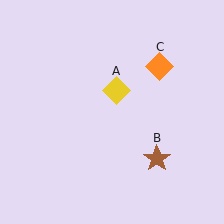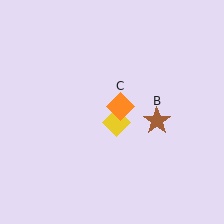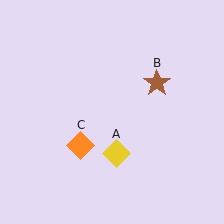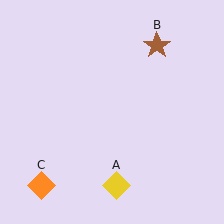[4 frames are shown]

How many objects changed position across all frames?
3 objects changed position: yellow diamond (object A), brown star (object B), orange diamond (object C).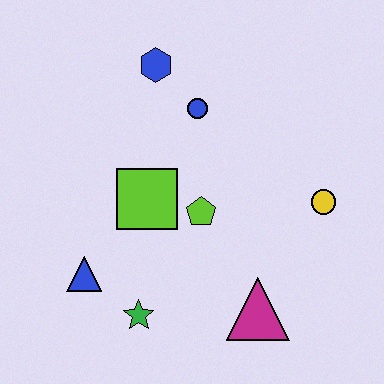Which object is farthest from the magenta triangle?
The blue hexagon is farthest from the magenta triangle.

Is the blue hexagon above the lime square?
Yes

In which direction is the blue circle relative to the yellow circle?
The blue circle is to the left of the yellow circle.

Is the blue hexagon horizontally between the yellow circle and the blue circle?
No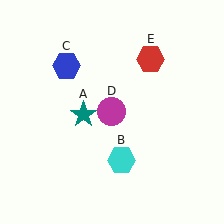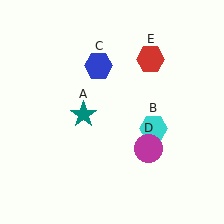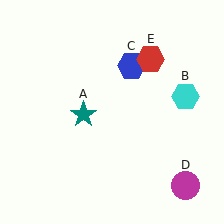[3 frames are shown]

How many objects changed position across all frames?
3 objects changed position: cyan hexagon (object B), blue hexagon (object C), magenta circle (object D).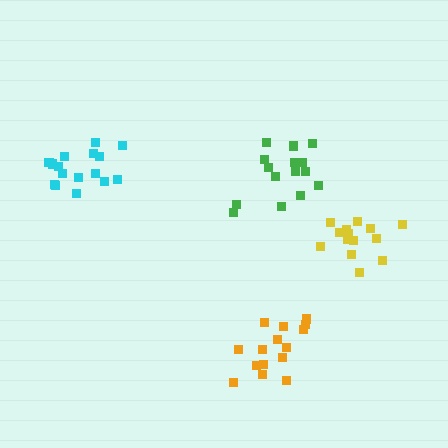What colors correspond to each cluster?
The clusters are colored: orange, yellow, cyan, green.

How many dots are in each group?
Group 1: 15 dots, Group 2: 14 dots, Group 3: 16 dots, Group 4: 15 dots (60 total).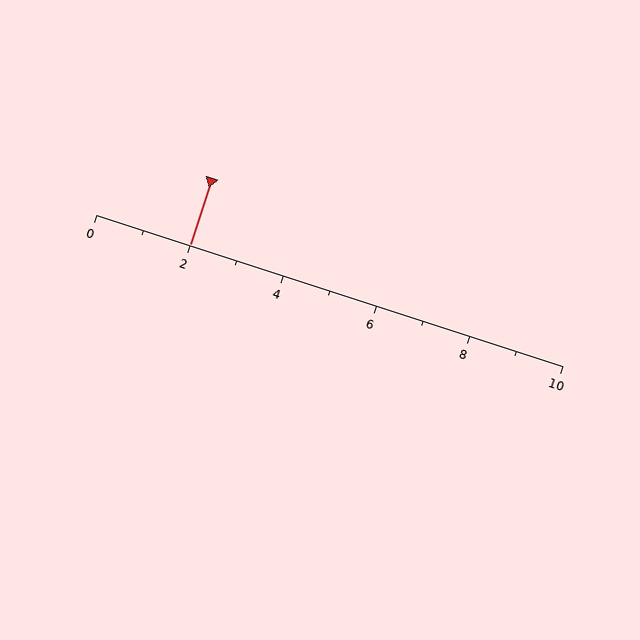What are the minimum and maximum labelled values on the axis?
The axis runs from 0 to 10.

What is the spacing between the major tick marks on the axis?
The major ticks are spaced 2 apart.